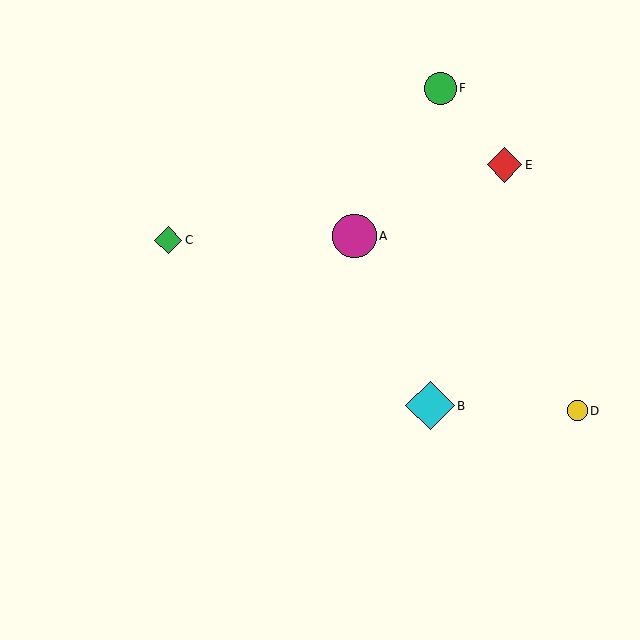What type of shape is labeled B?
Shape B is a cyan diamond.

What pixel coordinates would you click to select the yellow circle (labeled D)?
Click at (578, 411) to select the yellow circle D.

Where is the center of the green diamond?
The center of the green diamond is at (168, 240).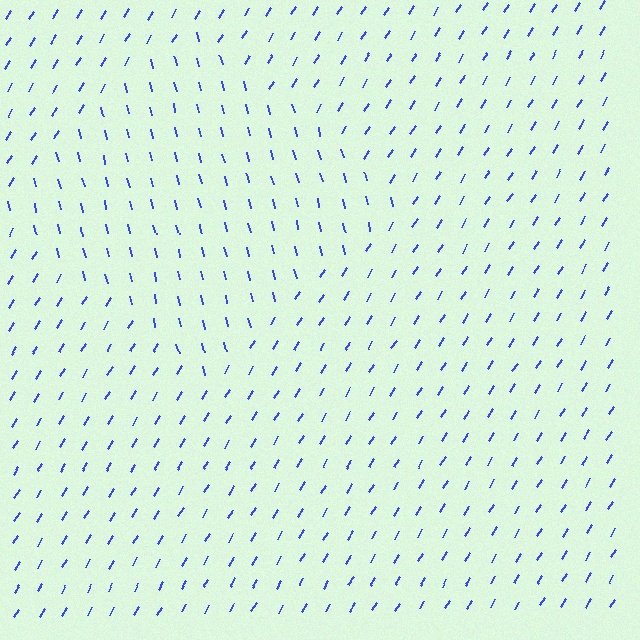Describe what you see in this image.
The image is filled with small blue line segments. A diamond region in the image has lines oriented differently from the surrounding lines, creating a visible texture boundary.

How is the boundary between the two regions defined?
The boundary is defined purely by a change in line orientation (approximately 45 degrees difference). All lines are the same color and thickness.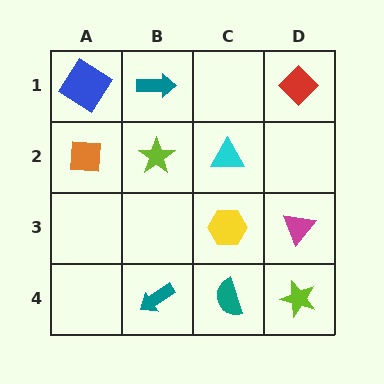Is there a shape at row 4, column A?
No, that cell is empty.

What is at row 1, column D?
A red diamond.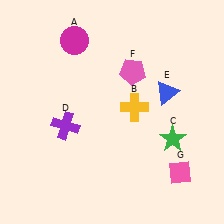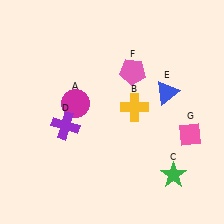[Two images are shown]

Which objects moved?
The objects that moved are: the magenta circle (A), the green star (C), the pink diamond (G).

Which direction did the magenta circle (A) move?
The magenta circle (A) moved down.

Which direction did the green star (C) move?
The green star (C) moved down.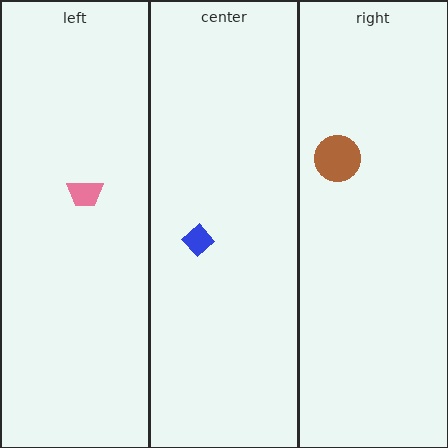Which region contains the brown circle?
The right region.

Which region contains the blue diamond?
The center region.